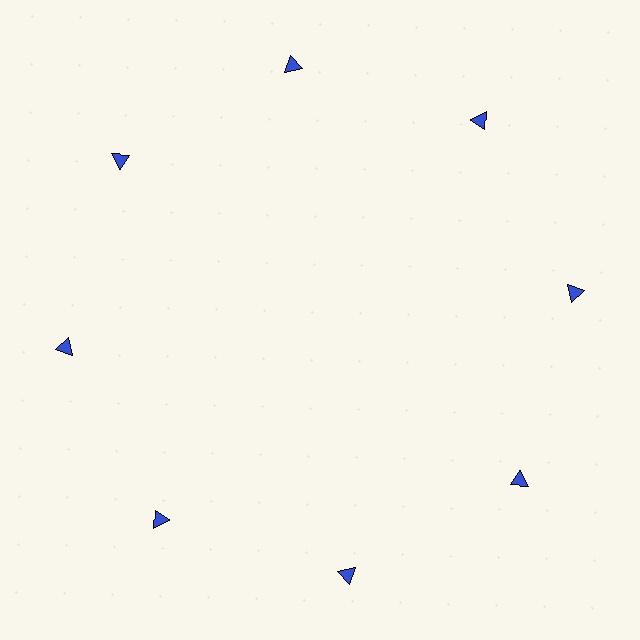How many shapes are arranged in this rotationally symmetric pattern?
There are 8 shapes, arranged in 8 groups of 1.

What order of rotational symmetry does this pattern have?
This pattern has 8-fold rotational symmetry.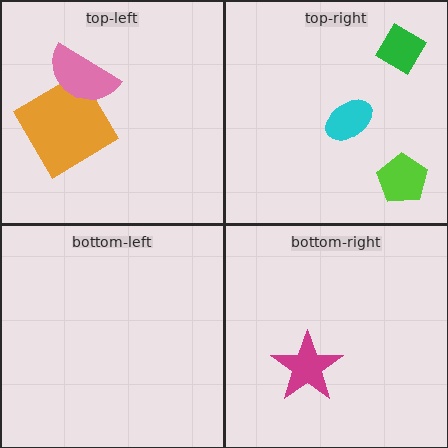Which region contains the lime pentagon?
The top-right region.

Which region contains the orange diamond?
The top-left region.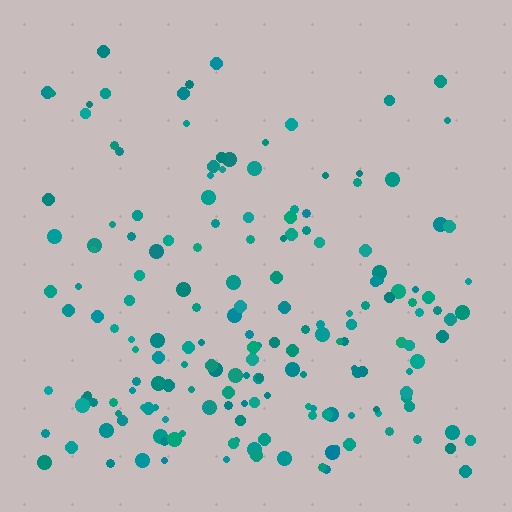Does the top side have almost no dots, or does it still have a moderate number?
Still a moderate number, just noticeably fewer than the bottom.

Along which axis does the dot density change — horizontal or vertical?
Vertical.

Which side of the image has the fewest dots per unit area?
The top.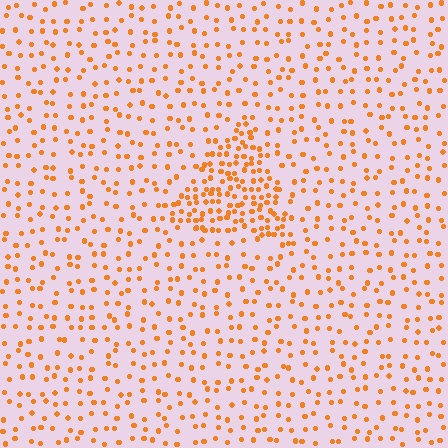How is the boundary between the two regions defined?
The boundary is defined by a change in element density (approximately 2.4x ratio). All elements are the same color, size, and shape.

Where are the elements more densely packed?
The elements are more densely packed inside the triangle boundary.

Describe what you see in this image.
The image contains small orange elements arranged at two different densities. A triangle-shaped region is visible where the elements are more densely packed than the surrounding area.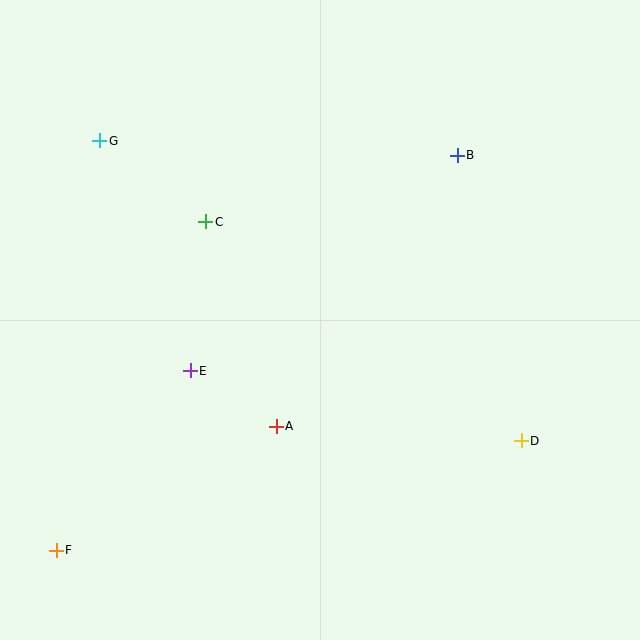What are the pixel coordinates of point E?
Point E is at (190, 371).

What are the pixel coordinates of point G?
Point G is at (100, 141).